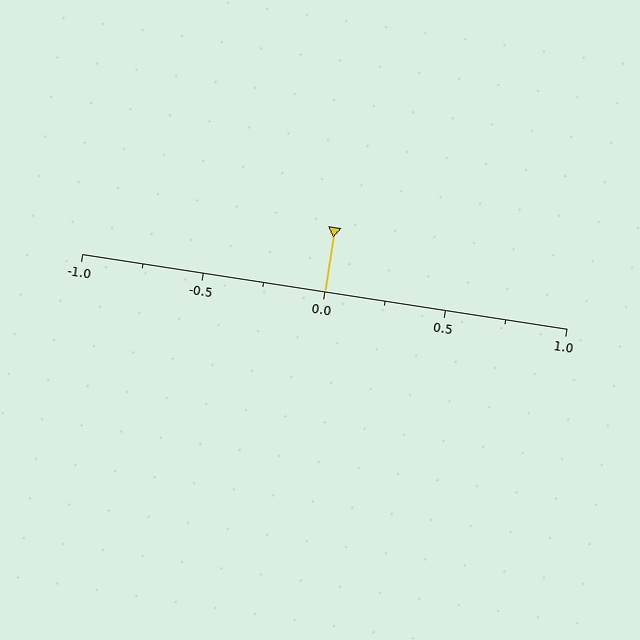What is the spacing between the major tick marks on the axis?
The major ticks are spaced 0.5 apart.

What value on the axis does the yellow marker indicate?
The marker indicates approximately 0.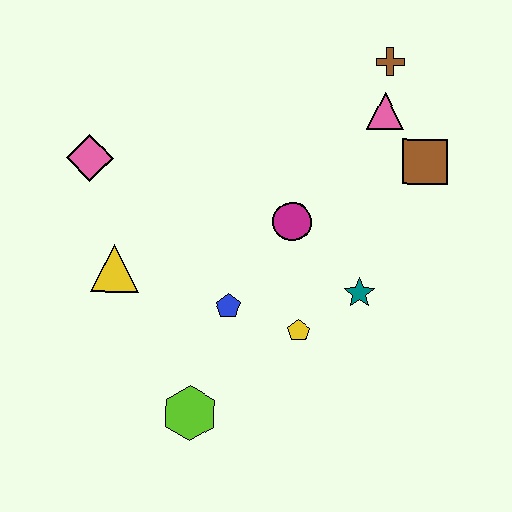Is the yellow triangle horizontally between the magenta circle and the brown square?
No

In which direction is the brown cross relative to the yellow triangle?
The brown cross is to the right of the yellow triangle.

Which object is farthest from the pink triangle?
The lime hexagon is farthest from the pink triangle.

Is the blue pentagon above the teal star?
No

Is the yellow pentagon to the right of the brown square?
No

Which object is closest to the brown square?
The pink triangle is closest to the brown square.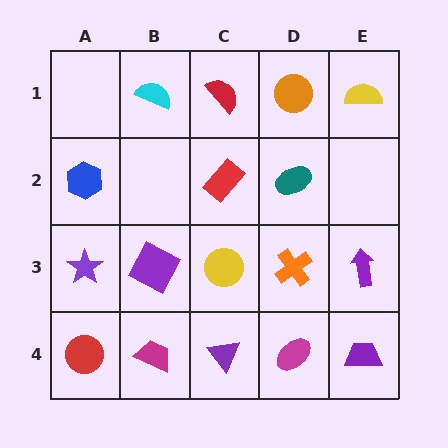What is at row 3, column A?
A purple star.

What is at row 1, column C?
A red semicircle.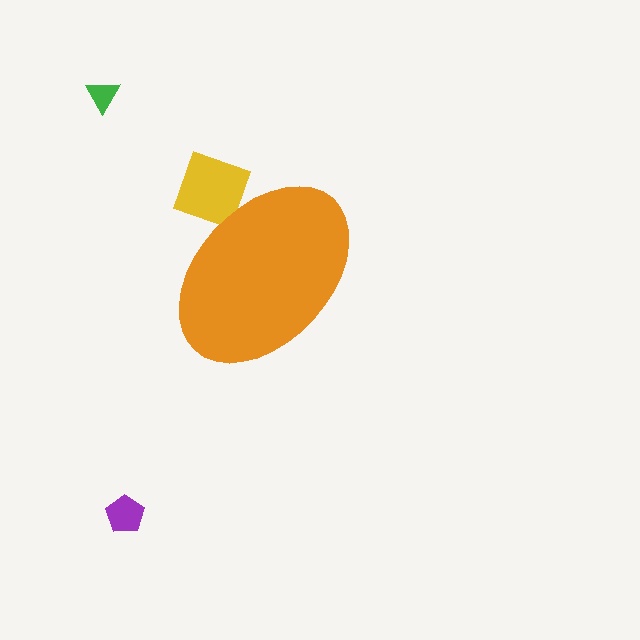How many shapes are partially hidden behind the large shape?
1 shape is partially hidden.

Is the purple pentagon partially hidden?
No, the purple pentagon is fully visible.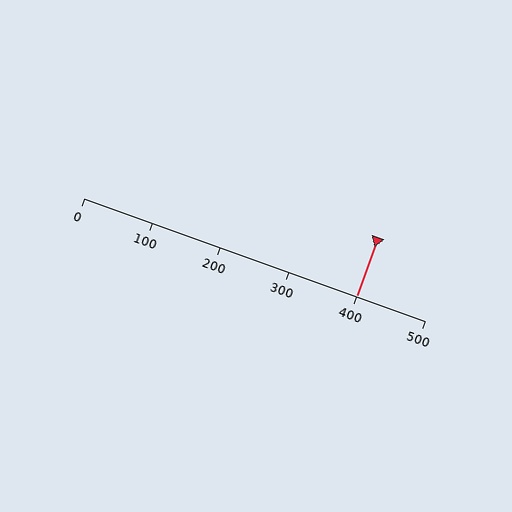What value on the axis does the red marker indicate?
The marker indicates approximately 400.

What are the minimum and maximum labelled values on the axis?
The axis runs from 0 to 500.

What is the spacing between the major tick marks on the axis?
The major ticks are spaced 100 apart.